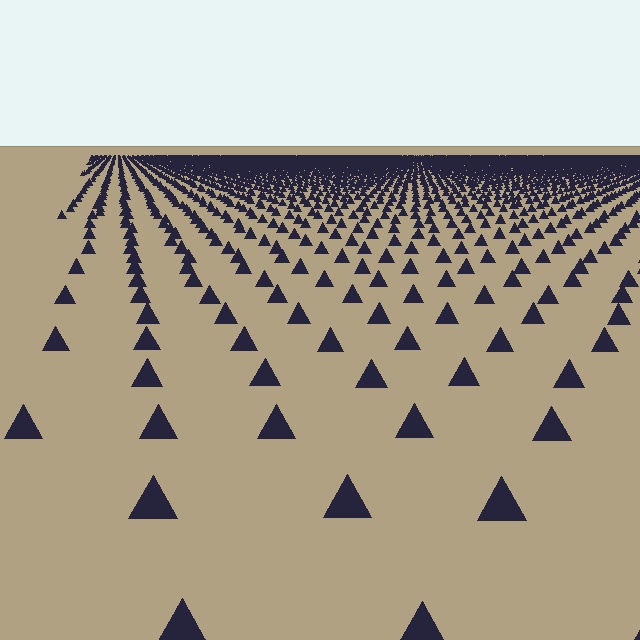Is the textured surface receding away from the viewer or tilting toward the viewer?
The surface is receding away from the viewer. Texture elements get smaller and denser toward the top.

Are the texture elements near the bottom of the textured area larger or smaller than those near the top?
Larger. Near the bottom, elements are closer to the viewer and appear at a bigger on-screen size.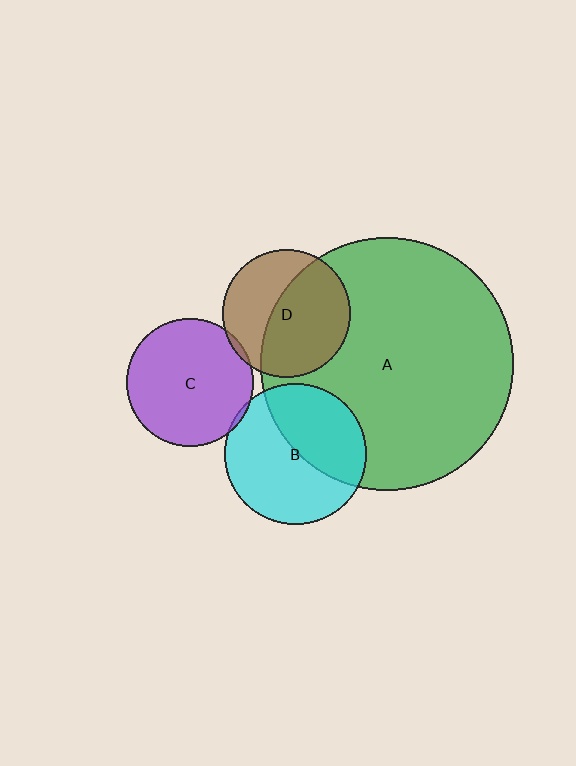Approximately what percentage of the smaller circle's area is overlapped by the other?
Approximately 5%.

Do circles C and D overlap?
Yes.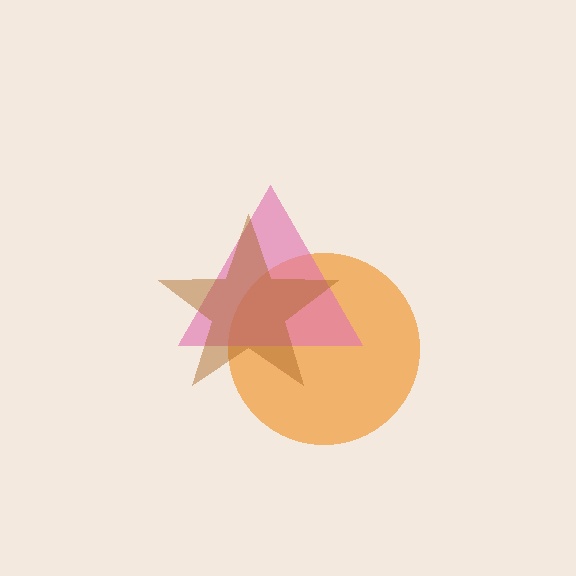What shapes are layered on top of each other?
The layered shapes are: an orange circle, a pink triangle, a brown star.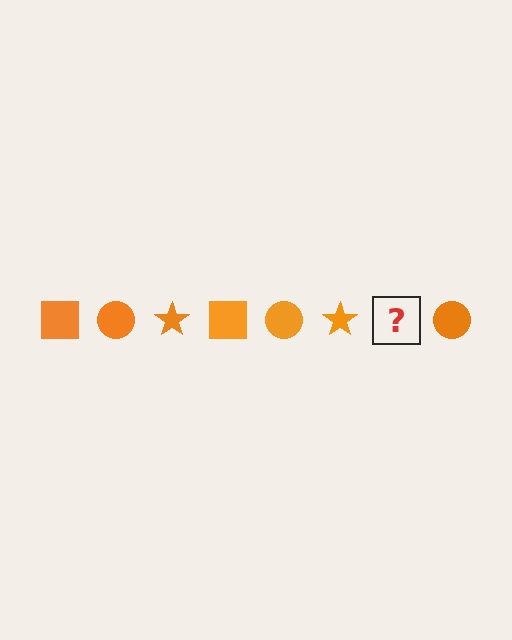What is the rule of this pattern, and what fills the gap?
The rule is that the pattern cycles through square, circle, star shapes in orange. The gap should be filled with an orange square.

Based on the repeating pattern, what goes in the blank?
The blank should be an orange square.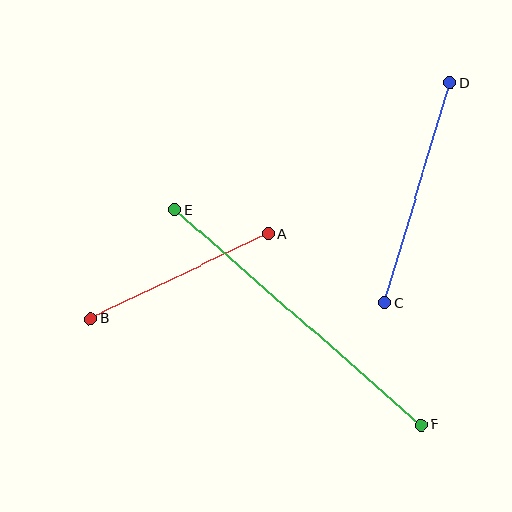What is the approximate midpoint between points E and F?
The midpoint is at approximately (298, 317) pixels.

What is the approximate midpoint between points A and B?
The midpoint is at approximately (179, 276) pixels.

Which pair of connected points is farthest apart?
Points E and F are farthest apart.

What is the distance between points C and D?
The distance is approximately 229 pixels.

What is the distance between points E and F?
The distance is approximately 327 pixels.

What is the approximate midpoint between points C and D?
The midpoint is at approximately (418, 193) pixels.